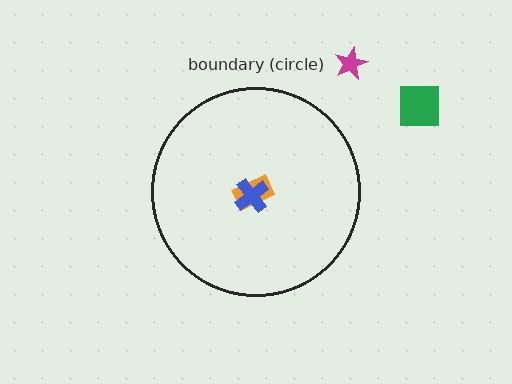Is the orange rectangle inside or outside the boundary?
Inside.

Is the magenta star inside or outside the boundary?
Outside.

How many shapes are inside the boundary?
2 inside, 2 outside.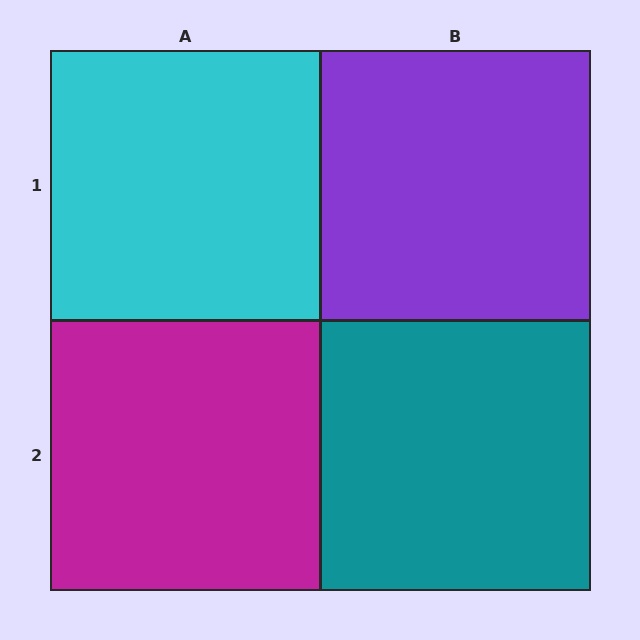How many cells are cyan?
1 cell is cyan.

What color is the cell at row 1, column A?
Cyan.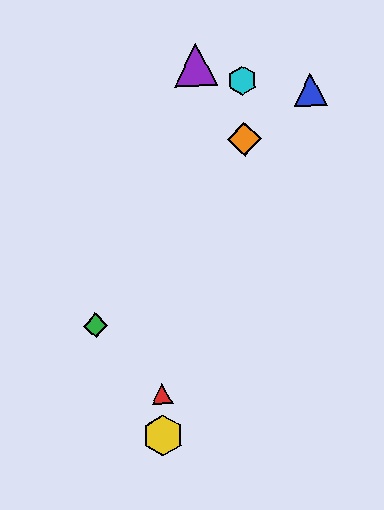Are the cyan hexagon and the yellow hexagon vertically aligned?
No, the cyan hexagon is at x≈242 and the yellow hexagon is at x≈163.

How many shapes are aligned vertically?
2 shapes (the orange diamond, the cyan hexagon) are aligned vertically.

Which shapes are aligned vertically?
The orange diamond, the cyan hexagon are aligned vertically.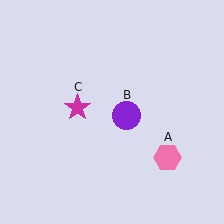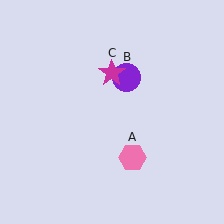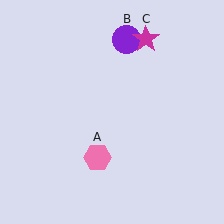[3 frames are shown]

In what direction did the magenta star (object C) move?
The magenta star (object C) moved up and to the right.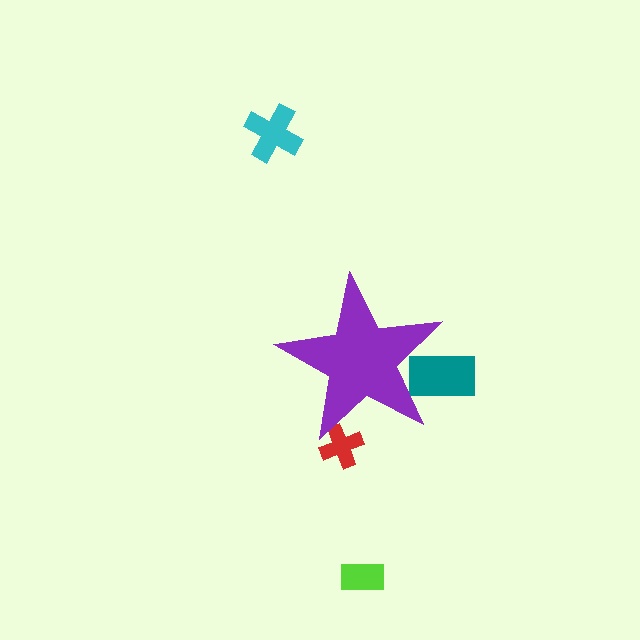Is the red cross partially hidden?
Yes, the red cross is partially hidden behind the purple star.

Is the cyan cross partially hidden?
No, the cyan cross is fully visible.